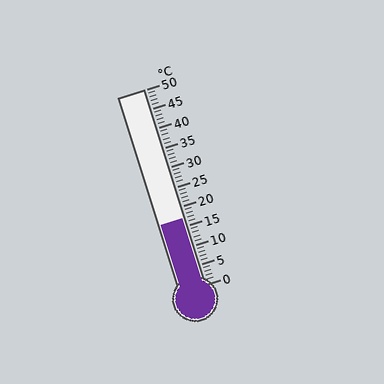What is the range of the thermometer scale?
The thermometer scale ranges from 0°C to 50°C.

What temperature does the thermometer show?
The thermometer shows approximately 17°C.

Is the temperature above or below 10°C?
The temperature is above 10°C.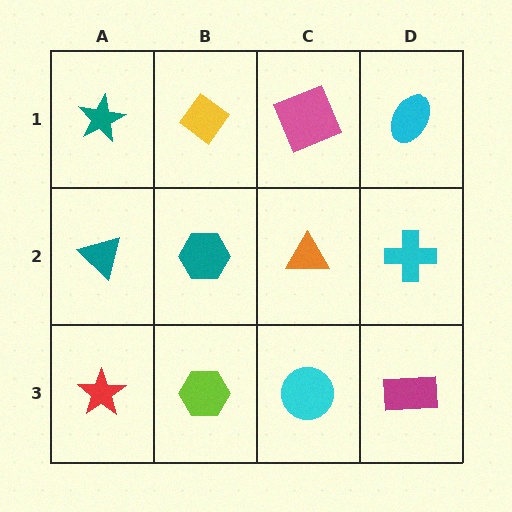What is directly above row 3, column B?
A teal hexagon.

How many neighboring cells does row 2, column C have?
4.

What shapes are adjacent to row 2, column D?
A cyan ellipse (row 1, column D), a magenta rectangle (row 3, column D), an orange triangle (row 2, column C).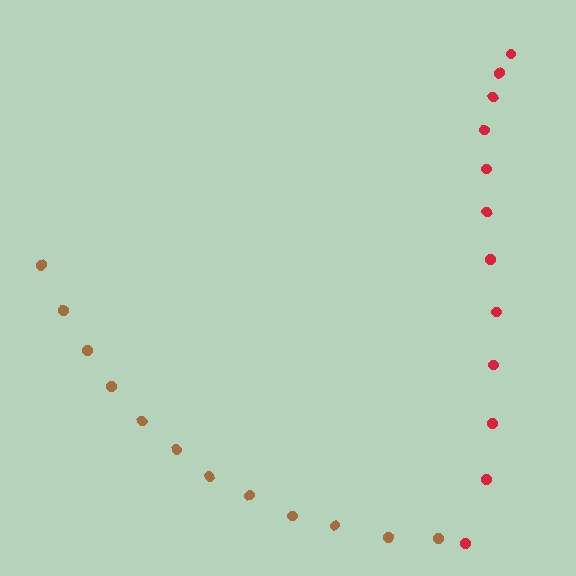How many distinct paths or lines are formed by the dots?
There are 2 distinct paths.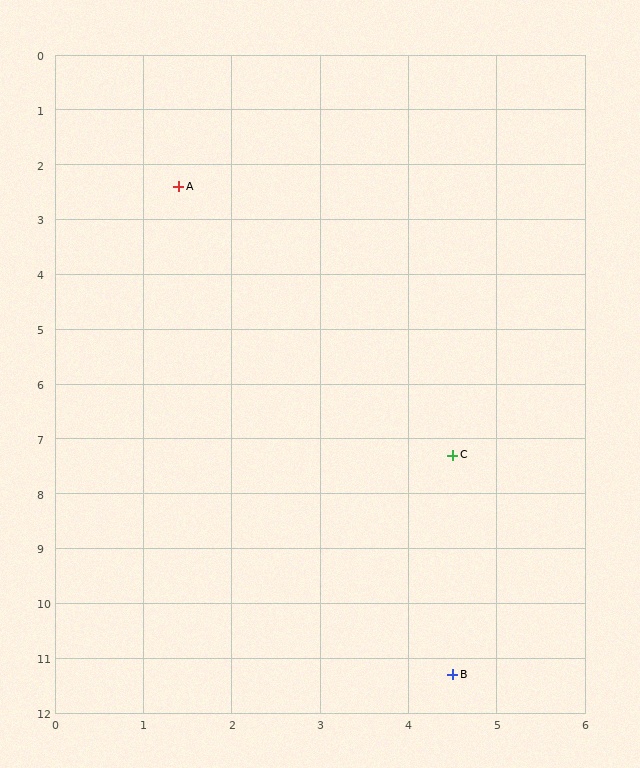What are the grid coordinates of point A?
Point A is at approximately (1.4, 2.4).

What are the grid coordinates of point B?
Point B is at approximately (4.5, 11.3).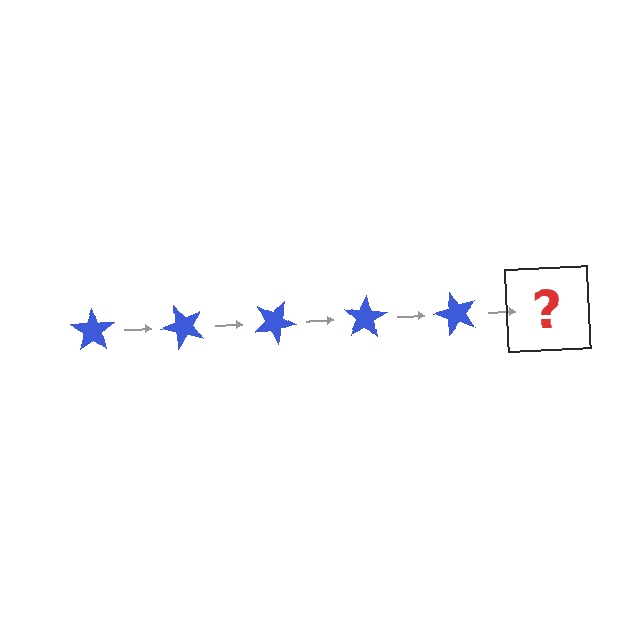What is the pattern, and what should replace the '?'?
The pattern is that the star rotates 50 degrees each step. The '?' should be a blue star rotated 250 degrees.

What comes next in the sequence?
The next element should be a blue star rotated 250 degrees.